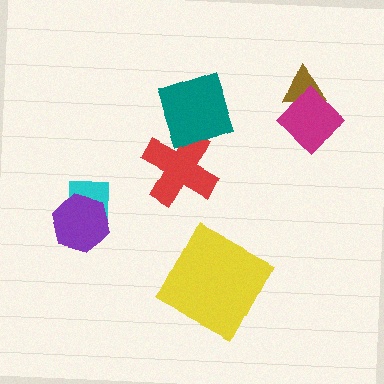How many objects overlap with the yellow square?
0 objects overlap with the yellow square.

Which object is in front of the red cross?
The teal square is in front of the red cross.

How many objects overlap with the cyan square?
1 object overlaps with the cyan square.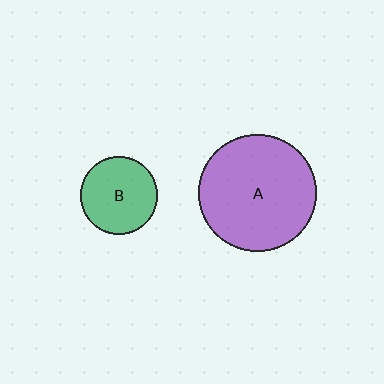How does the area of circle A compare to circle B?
Approximately 2.3 times.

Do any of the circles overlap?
No, none of the circles overlap.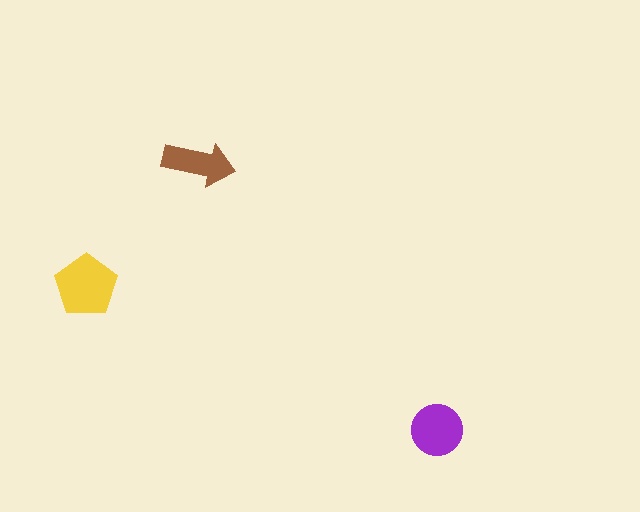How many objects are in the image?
There are 3 objects in the image.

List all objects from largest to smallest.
The yellow pentagon, the purple circle, the brown arrow.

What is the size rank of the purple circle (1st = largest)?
2nd.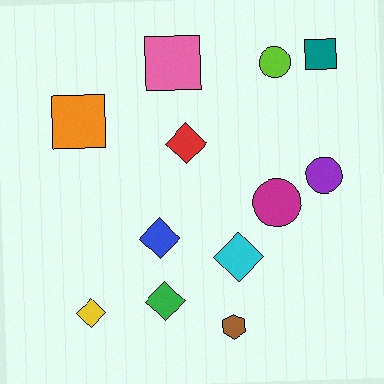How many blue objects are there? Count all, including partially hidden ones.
There is 1 blue object.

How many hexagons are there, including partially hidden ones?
There is 1 hexagon.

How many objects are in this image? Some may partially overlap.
There are 12 objects.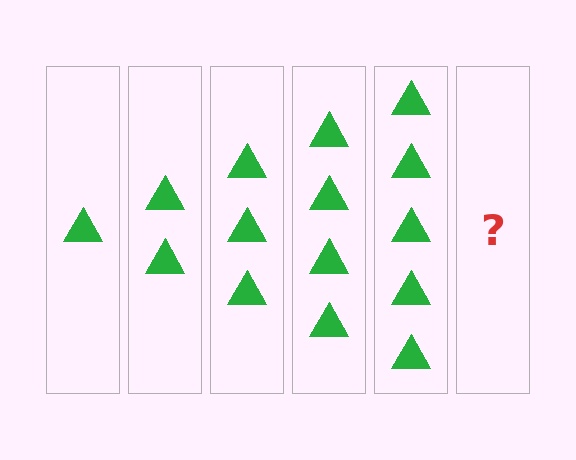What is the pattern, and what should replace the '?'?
The pattern is that each step adds one more triangle. The '?' should be 6 triangles.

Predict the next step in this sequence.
The next step is 6 triangles.